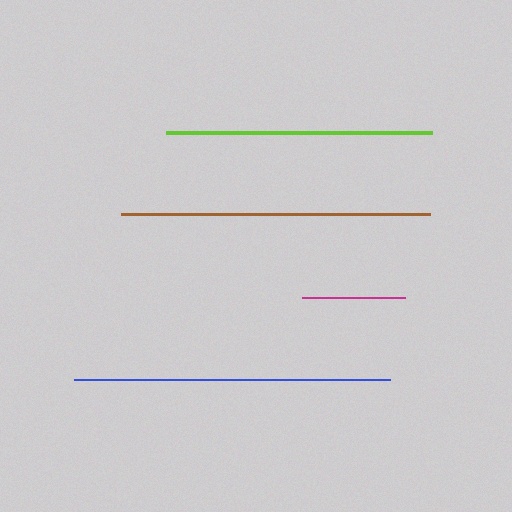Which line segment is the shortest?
The magenta line is the shortest at approximately 102 pixels.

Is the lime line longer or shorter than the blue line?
The blue line is longer than the lime line.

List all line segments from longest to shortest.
From longest to shortest: blue, brown, lime, magenta.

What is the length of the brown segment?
The brown segment is approximately 309 pixels long.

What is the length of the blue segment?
The blue segment is approximately 317 pixels long.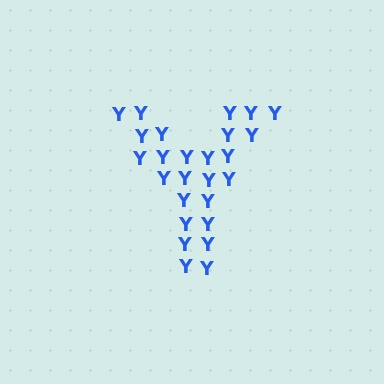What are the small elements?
The small elements are letter Y's.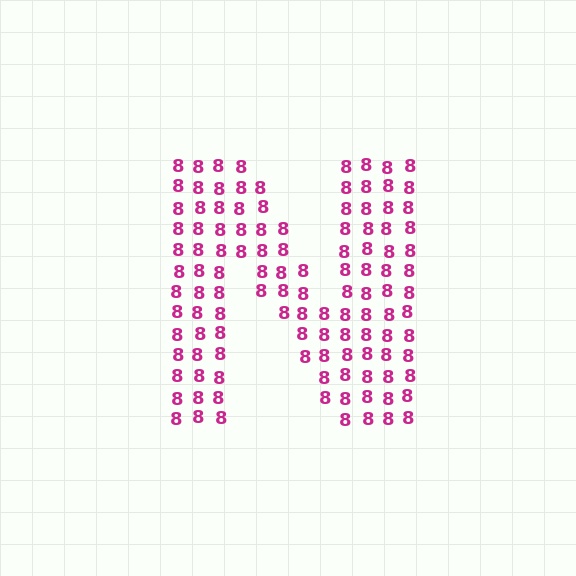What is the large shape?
The large shape is the letter N.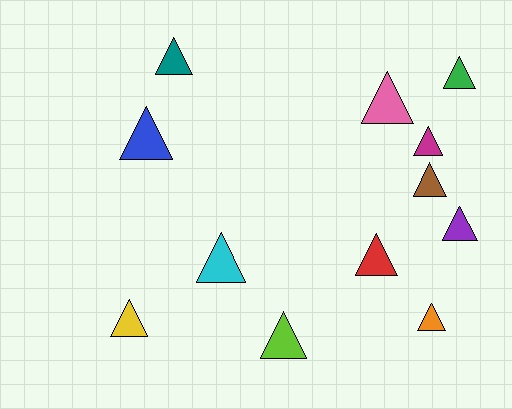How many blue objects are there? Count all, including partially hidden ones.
There is 1 blue object.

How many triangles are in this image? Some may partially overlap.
There are 12 triangles.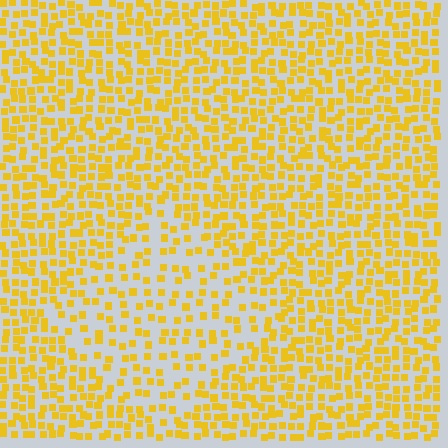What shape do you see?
I see a diamond.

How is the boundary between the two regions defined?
The boundary is defined by a change in element density (approximately 1.8x ratio). All elements are the same color, size, and shape.